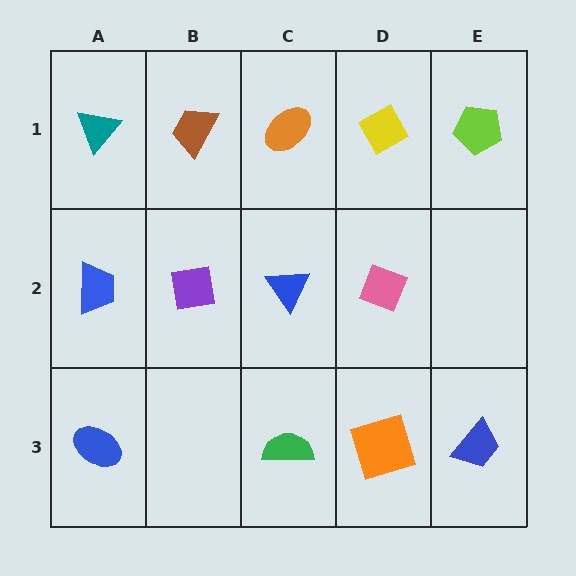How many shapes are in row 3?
4 shapes.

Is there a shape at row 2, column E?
No, that cell is empty.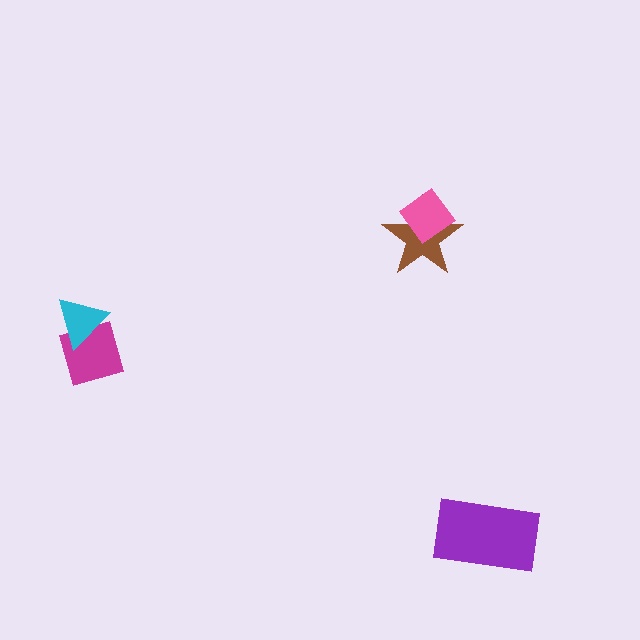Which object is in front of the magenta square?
The cyan triangle is in front of the magenta square.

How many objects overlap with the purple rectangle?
0 objects overlap with the purple rectangle.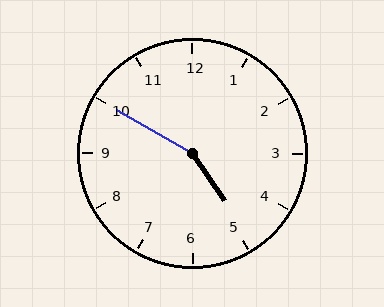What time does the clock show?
4:50.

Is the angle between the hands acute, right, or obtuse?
It is obtuse.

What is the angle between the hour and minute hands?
Approximately 155 degrees.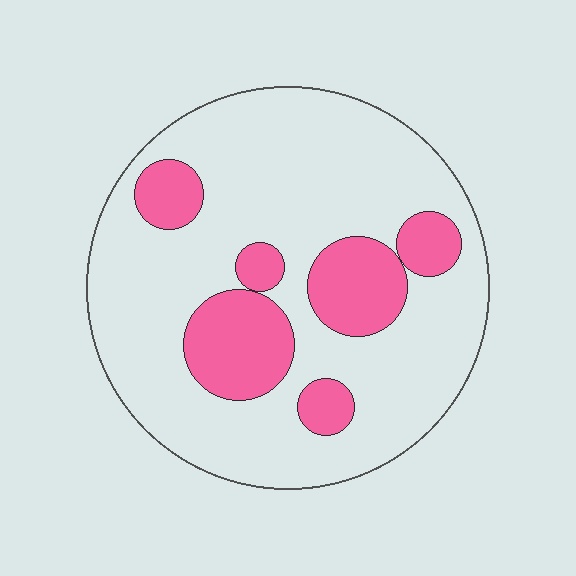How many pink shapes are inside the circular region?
6.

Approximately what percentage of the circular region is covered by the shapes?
Approximately 25%.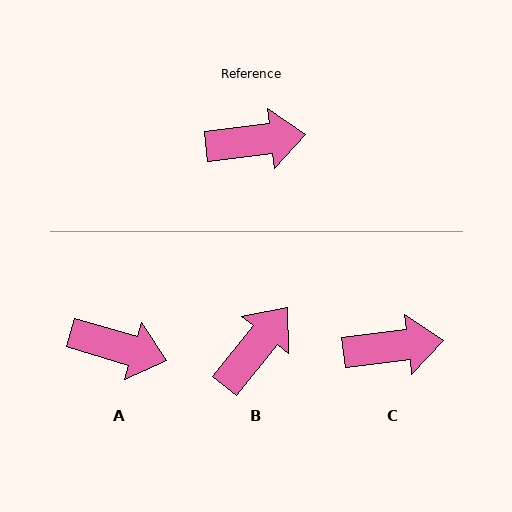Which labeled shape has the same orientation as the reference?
C.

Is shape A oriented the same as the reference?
No, it is off by about 23 degrees.